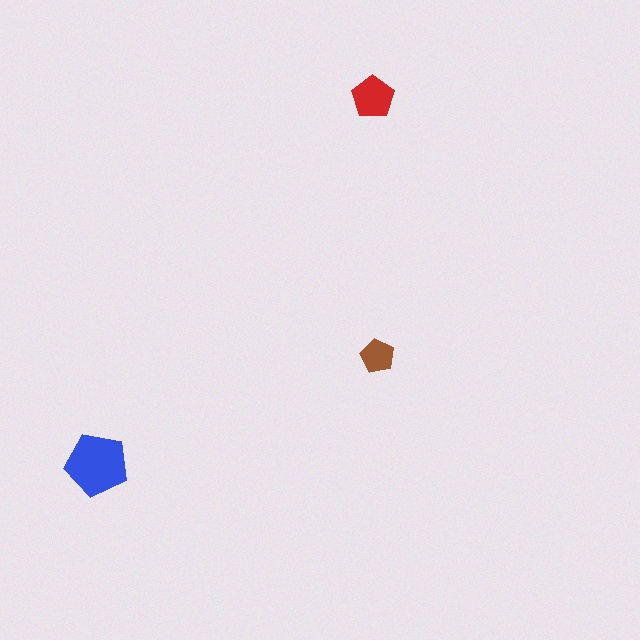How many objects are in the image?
There are 3 objects in the image.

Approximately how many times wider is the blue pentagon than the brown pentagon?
About 2 times wider.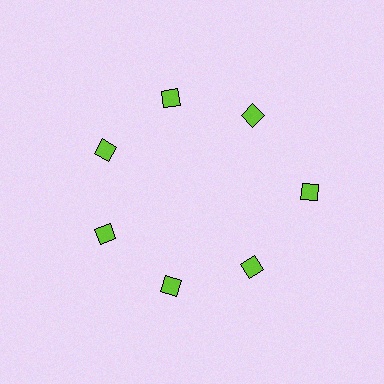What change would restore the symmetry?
The symmetry would be restored by moving it inward, back onto the ring so that all 7 diamonds sit at equal angles and equal distance from the center.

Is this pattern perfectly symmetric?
No. The 7 lime diamonds are arranged in a ring, but one element near the 3 o'clock position is pushed outward from the center, breaking the 7-fold rotational symmetry.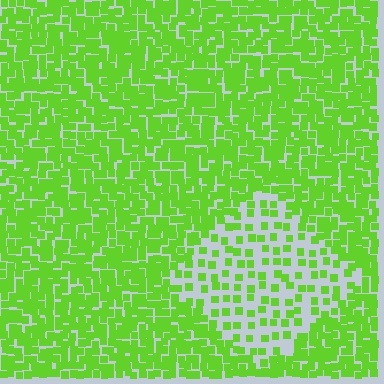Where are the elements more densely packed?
The elements are more densely packed outside the diamond boundary.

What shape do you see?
I see a diamond.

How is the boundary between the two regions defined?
The boundary is defined by a change in element density (approximately 2.5x ratio). All elements are the same color, size, and shape.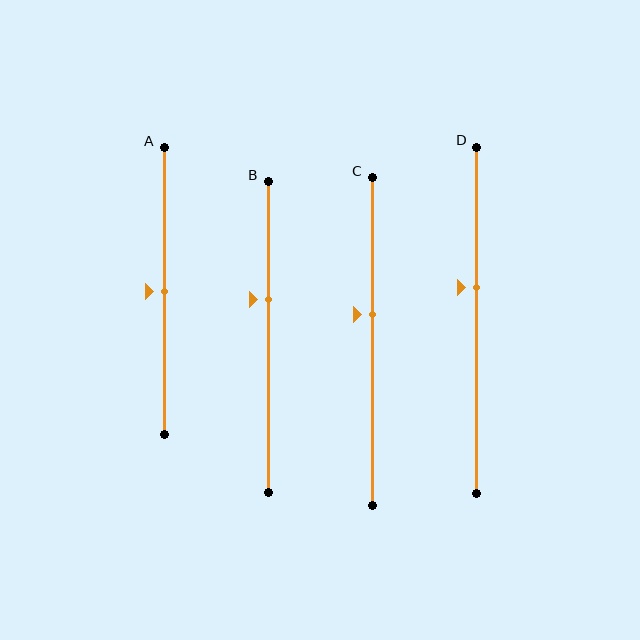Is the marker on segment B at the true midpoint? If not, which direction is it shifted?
No, the marker on segment B is shifted upward by about 12% of the segment length.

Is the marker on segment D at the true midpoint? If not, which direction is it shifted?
No, the marker on segment D is shifted upward by about 10% of the segment length.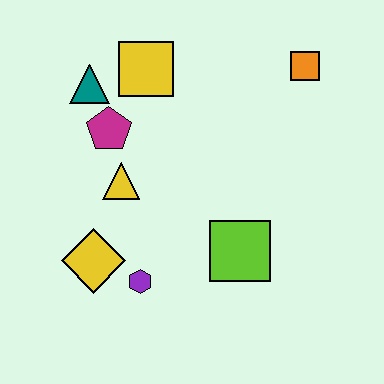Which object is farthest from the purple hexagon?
The orange square is farthest from the purple hexagon.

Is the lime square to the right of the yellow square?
Yes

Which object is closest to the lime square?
The purple hexagon is closest to the lime square.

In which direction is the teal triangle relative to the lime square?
The teal triangle is above the lime square.